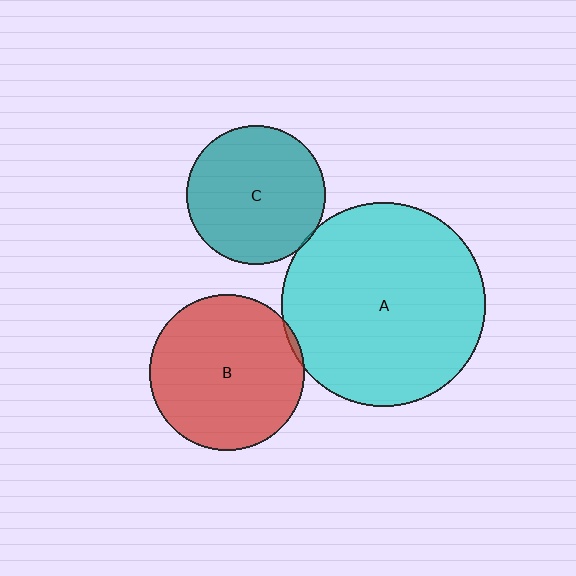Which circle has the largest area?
Circle A (cyan).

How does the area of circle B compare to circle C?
Approximately 1.3 times.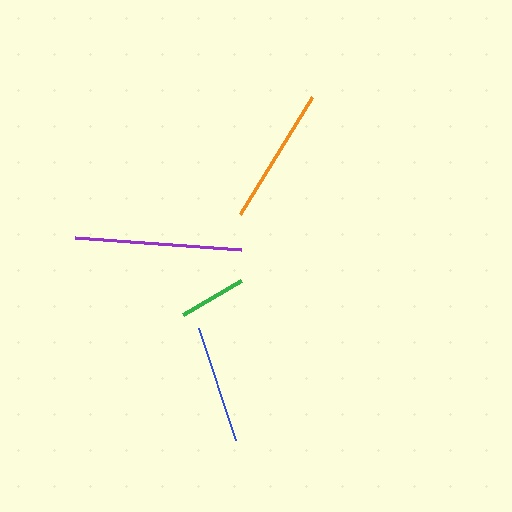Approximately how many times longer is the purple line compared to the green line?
The purple line is approximately 2.5 times the length of the green line.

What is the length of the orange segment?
The orange segment is approximately 137 pixels long.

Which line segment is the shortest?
The green line is the shortest at approximately 67 pixels.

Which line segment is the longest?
The purple line is the longest at approximately 166 pixels.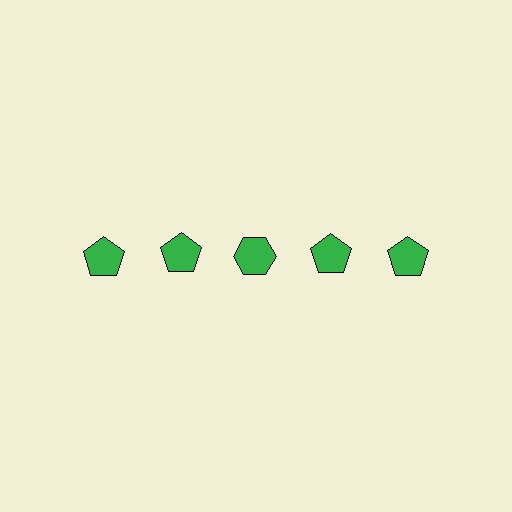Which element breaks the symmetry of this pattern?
The green hexagon in the top row, center column breaks the symmetry. All other shapes are green pentagons.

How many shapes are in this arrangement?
There are 5 shapes arranged in a grid pattern.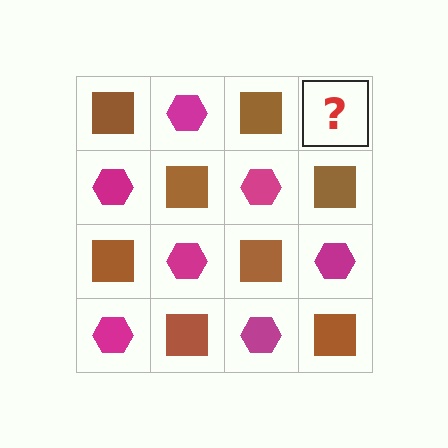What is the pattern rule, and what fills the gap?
The rule is that it alternates brown square and magenta hexagon in a checkerboard pattern. The gap should be filled with a magenta hexagon.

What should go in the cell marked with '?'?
The missing cell should contain a magenta hexagon.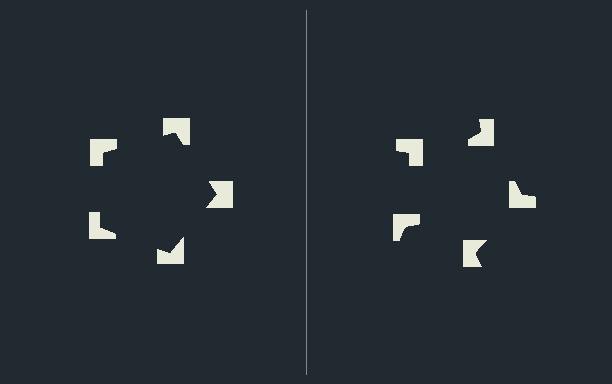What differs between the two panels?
The notched squares are positioned identically on both sides; only the wedge orientations differ. On the left they align to a pentagon; on the right they are misaligned.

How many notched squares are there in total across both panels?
10 — 5 on each side.